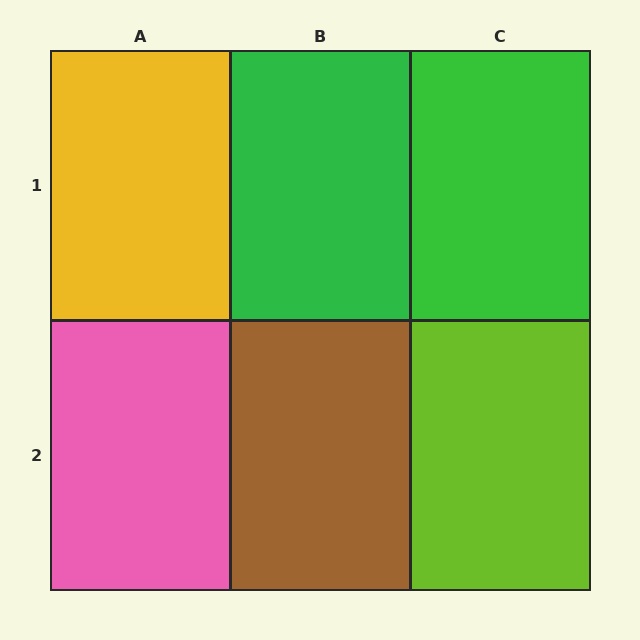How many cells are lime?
1 cell is lime.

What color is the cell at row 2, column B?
Brown.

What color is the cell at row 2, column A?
Pink.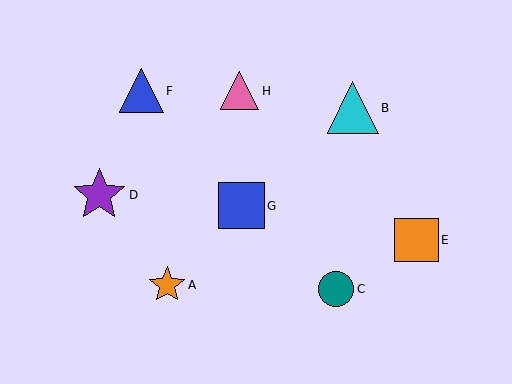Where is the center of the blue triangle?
The center of the blue triangle is at (141, 91).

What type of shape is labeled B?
Shape B is a cyan triangle.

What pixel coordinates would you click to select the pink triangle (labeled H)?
Click at (239, 91) to select the pink triangle H.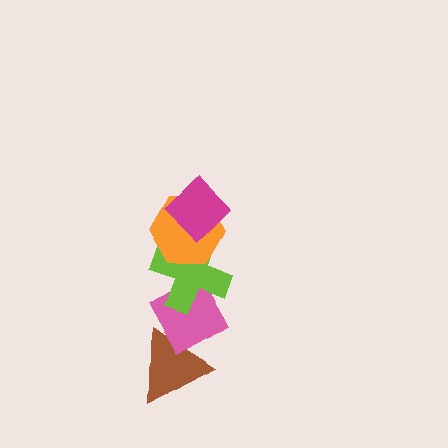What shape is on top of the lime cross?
The orange hexagon is on top of the lime cross.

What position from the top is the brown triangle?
The brown triangle is 5th from the top.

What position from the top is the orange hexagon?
The orange hexagon is 2nd from the top.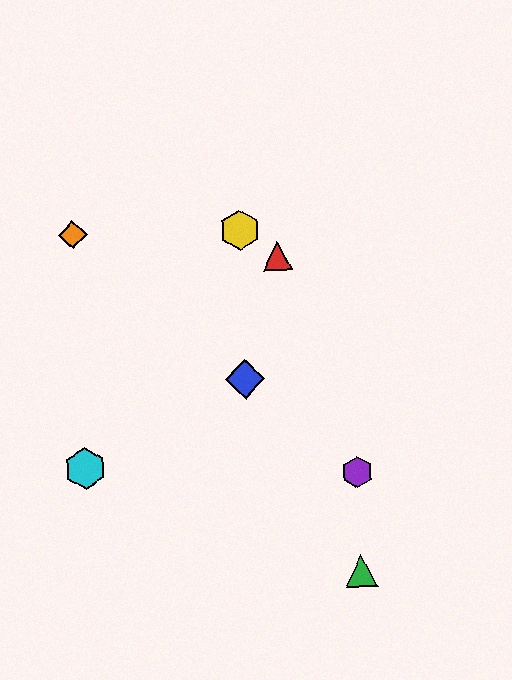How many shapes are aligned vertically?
2 shapes (the green triangle, the purple hexagon) are aligned vertically.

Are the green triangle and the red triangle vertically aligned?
No, the green triangle is at x≈361 and the red triangle is at x≈277.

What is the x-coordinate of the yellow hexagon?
The yellow hexagon is at x≈240.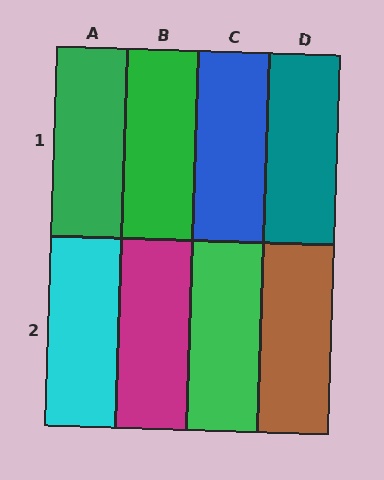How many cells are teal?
1 cell is teal.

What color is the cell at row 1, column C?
Blue.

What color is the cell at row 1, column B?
Green.